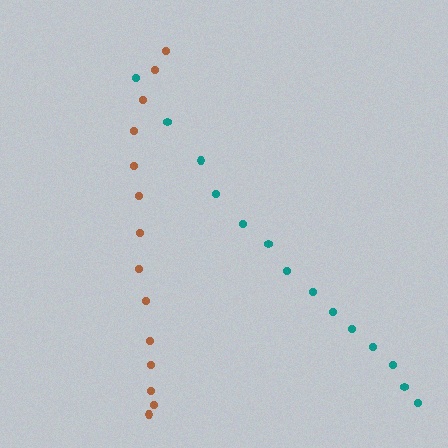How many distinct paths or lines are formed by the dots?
There are 2 distinct paths.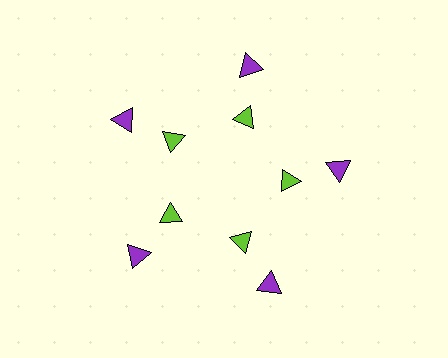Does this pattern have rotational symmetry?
Yes, this pattern has 5-fold rotational symmetry. It looks the same after rotating 72 degrees around the center.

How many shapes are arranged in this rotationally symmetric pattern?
There are 10 shapes, arranged in 5 groups of 2.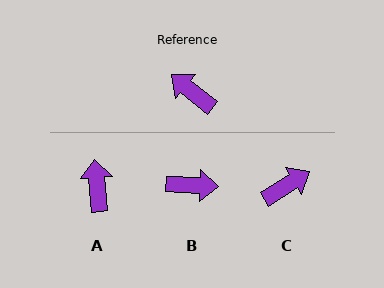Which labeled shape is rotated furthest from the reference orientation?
B, about 144 degrees away.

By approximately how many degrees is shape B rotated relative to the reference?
Approximately 144 degrees clockwise.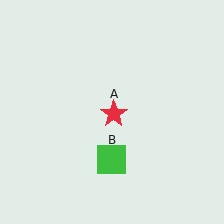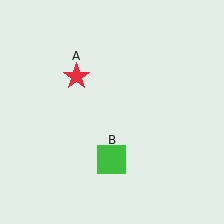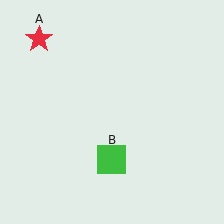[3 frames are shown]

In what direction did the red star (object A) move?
The red star (object A) moved up and to the left.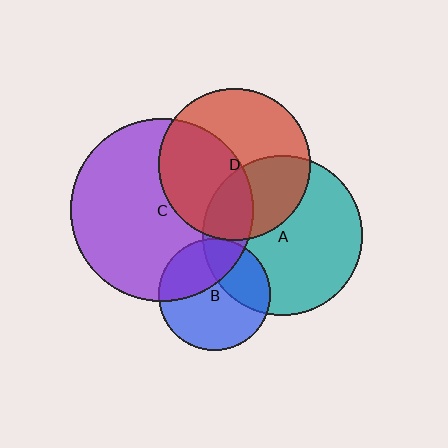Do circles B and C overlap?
Yes.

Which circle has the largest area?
Circle C (purple).